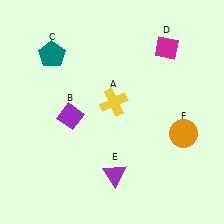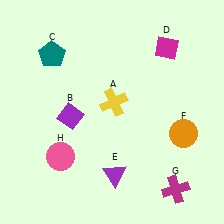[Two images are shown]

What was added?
A magenta cross (G), a pink circle (H) were added in Image 2.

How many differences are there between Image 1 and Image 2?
There are 2 differences between the two images.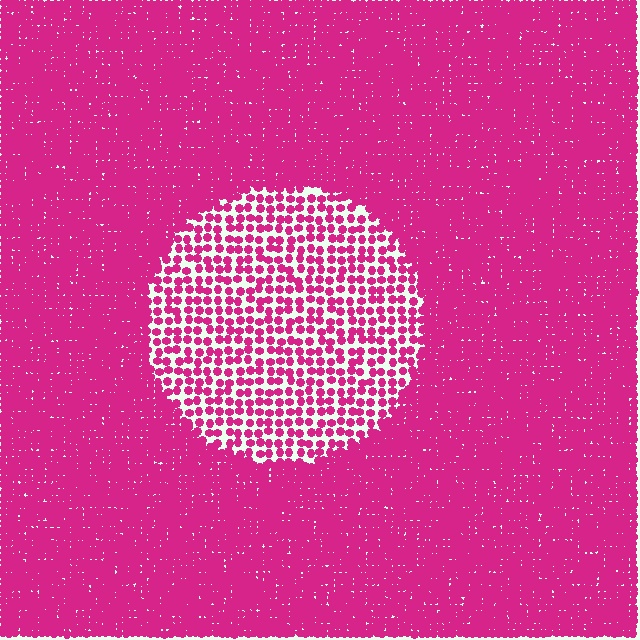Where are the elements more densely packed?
The elements are more densely packed outside the circle boundary.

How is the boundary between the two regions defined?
The boundary is defined by a change in element density (approximately 2.5x ratio). All elements are the same color, size, and shape.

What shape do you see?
I see a circle.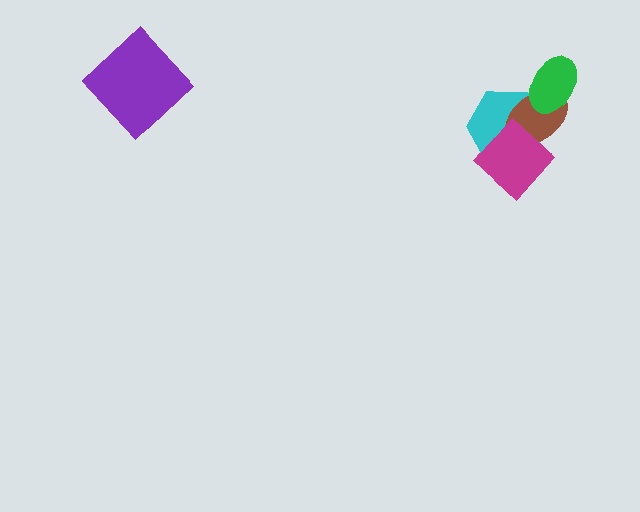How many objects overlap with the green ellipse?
2 objects overlap with the green ellipse.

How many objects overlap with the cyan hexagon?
3 objects overlap with the cyan hexagon.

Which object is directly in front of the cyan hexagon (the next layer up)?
The brown ellipse is directly in front of the cyan hexagon.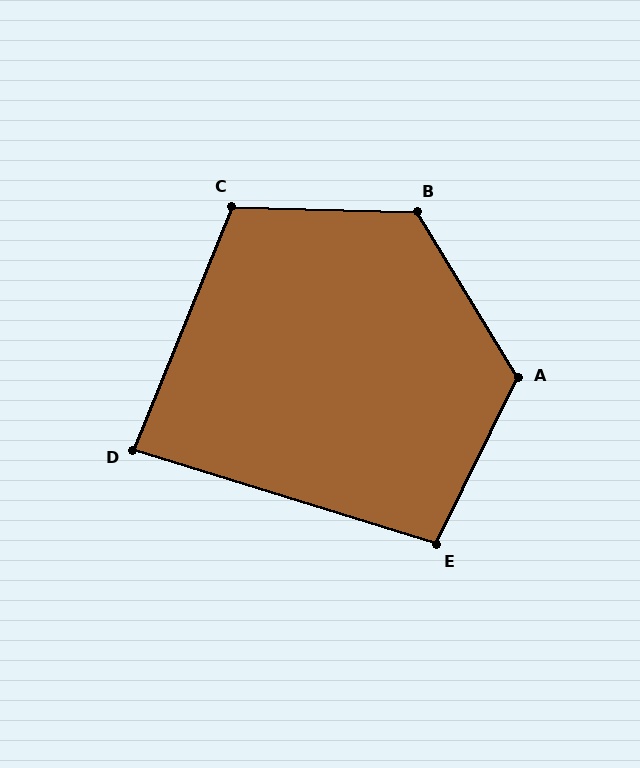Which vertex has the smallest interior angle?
D, at approximately 85 degrees.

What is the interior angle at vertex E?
Approximately 99 degrees (obtuse).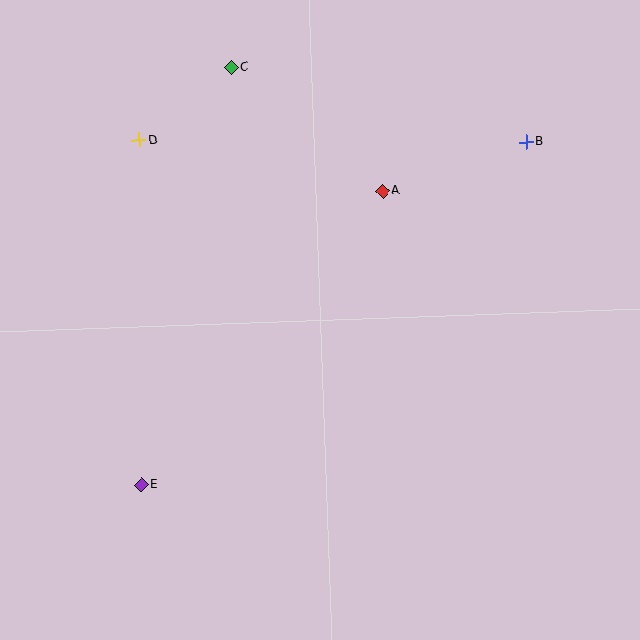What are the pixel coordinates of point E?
Point E is at (141, 485).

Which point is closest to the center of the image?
Point A at (383, 191) is closest to the center.